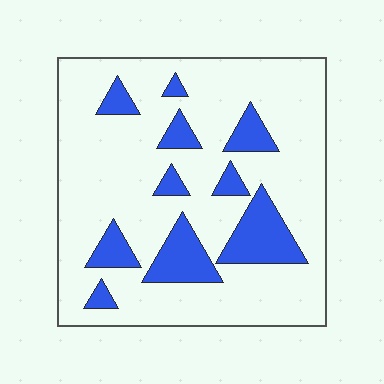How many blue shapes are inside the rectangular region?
10.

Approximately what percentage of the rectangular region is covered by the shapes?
Approximately 20%.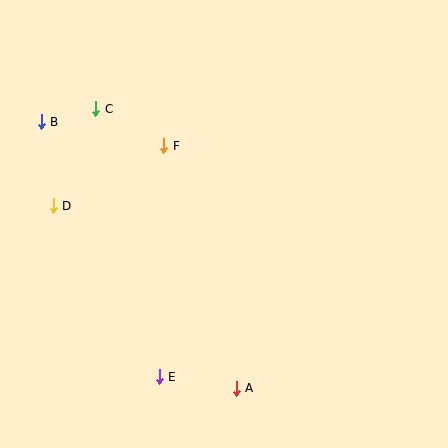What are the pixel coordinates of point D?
Point D is at (53, 206).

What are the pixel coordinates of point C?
Point C is at (96, 109).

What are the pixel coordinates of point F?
Point F is at (164, 146).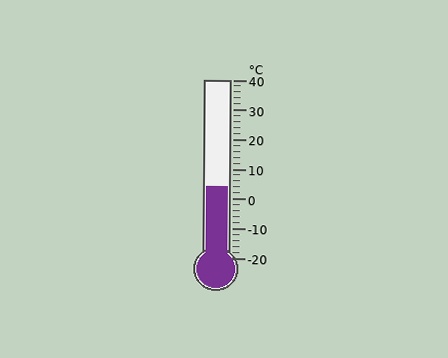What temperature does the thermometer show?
The thermometer shows approximately 4°C.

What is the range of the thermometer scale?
The thermometer scale ranges from -20°C to 40°C.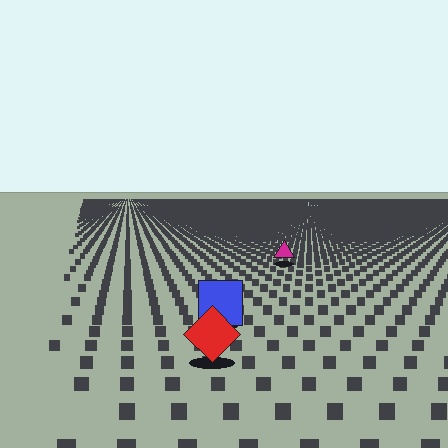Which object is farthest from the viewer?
The magenta triangle is farthest from the viewer. It appears smaller and the ground texture around it is denser.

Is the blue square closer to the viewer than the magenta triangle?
Yes. The blue square is closer — you can tell from the texture gradient: the ground texture is coarser near it.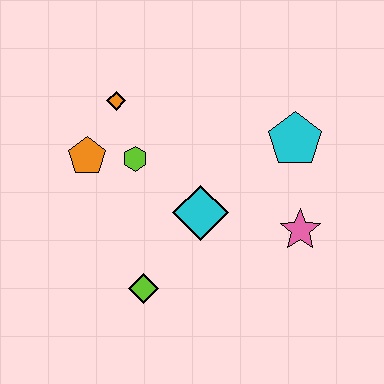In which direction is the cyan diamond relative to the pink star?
The cyan diamond is to the left of the pink star.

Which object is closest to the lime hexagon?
The orange pentagon is closest to the lime hexagon.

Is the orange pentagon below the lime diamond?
No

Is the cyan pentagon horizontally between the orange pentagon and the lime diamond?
No